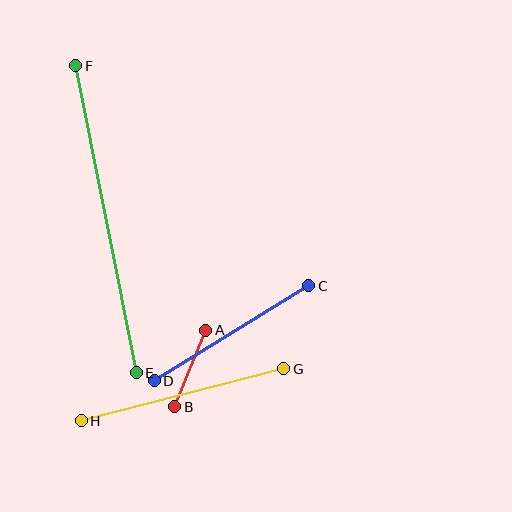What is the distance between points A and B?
The distance is approximately 83 pixels.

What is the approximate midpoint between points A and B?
The midpoint is at approximately (190, 368) pixels.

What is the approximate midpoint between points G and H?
The midpoint is at approximately (182, 395) pixels.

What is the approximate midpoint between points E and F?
The midpoint is at approximately (106, 219) pixels.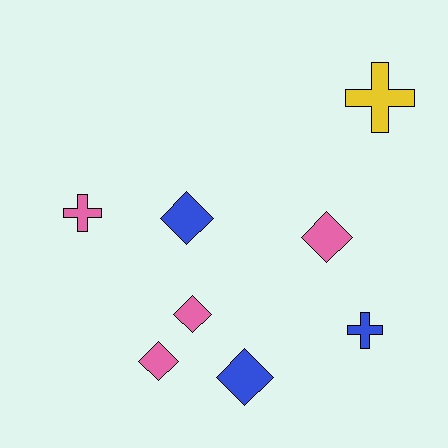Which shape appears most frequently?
Diamond, with 5 objects.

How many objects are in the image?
There are 8 objects.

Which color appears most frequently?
Pink, with 4 objects.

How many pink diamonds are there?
There are 3 pink diamonds.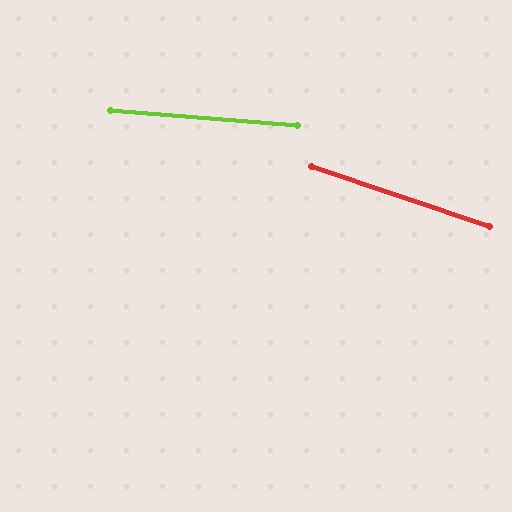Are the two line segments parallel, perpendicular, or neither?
Neither parallel nor perpendicular — they differ by about 14°.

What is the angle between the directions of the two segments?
Approximately 14 degrees.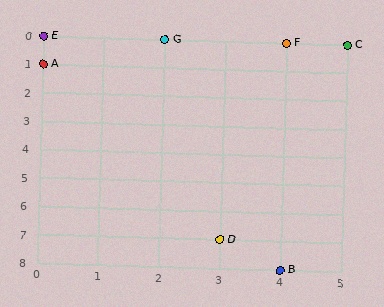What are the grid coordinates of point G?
Point G is at grid coordinates (2, 0).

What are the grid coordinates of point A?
Point A is at grid coordinates (0, 1).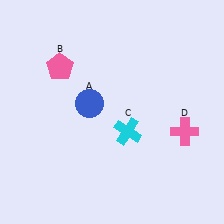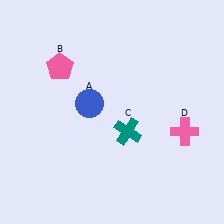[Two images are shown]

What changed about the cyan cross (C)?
In Image 1, C is cyan. In Image 2, it changed to teal.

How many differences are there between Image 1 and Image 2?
There is 1 difference between the two images.